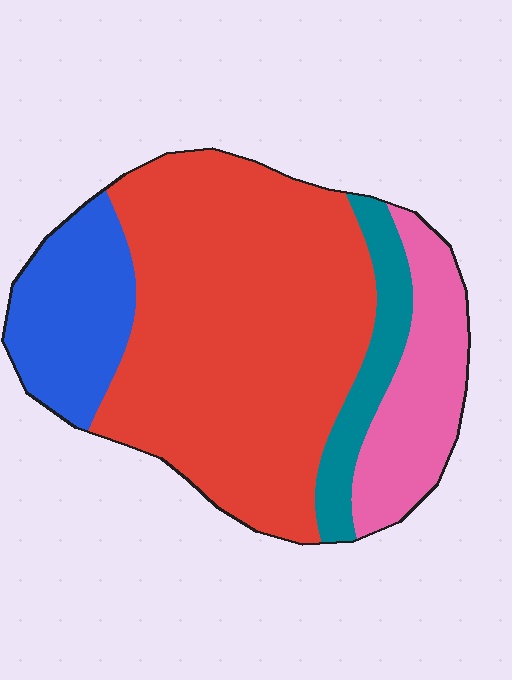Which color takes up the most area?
Red, at roughly 60%.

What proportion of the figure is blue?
Blue takes up about one sixth (1/6) of the figure.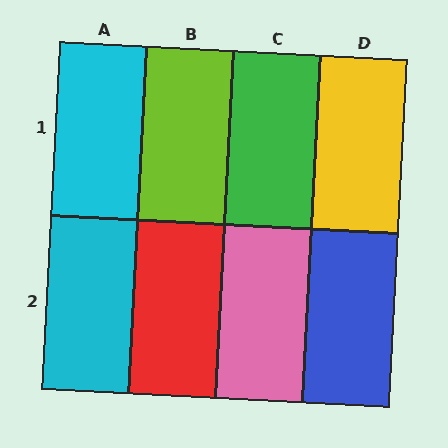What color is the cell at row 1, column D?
Yellow.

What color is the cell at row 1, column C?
Green.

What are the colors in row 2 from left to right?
Cyan, red, pink, blue.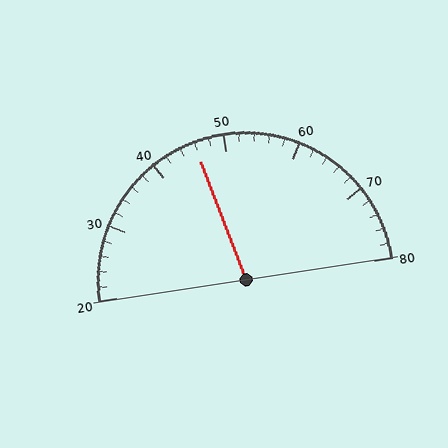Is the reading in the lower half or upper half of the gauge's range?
The reading is in the lower half of the range (20 to 80).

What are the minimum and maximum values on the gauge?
The gauge ranges from 20 to 80.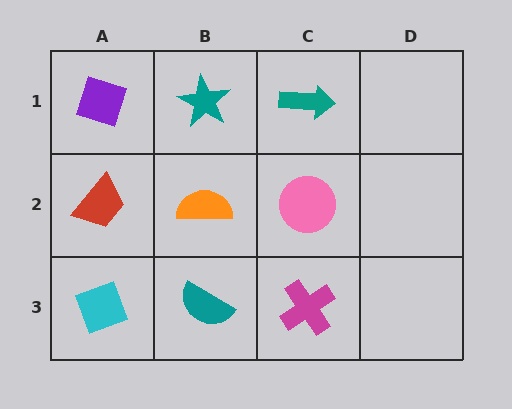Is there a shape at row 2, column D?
No, that cell is empty.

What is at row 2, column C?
A pink circle.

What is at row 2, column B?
An orange semicircle.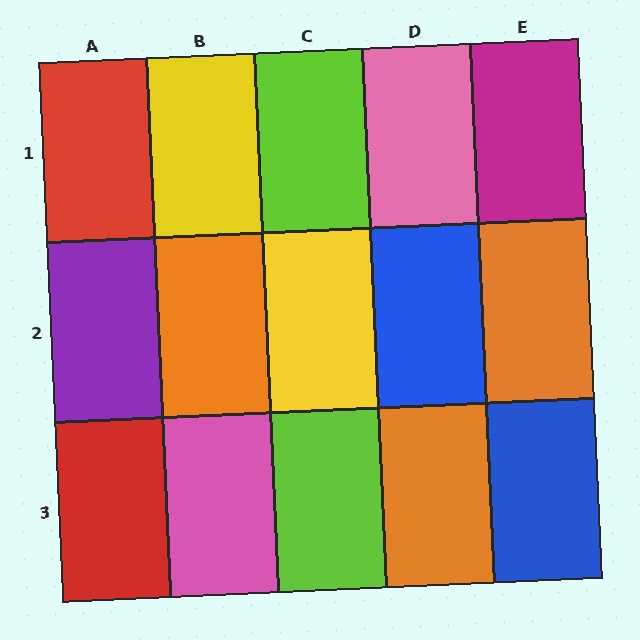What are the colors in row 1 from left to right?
Red, yellow, lime, pink, magenta.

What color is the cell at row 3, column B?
Pink.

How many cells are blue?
2 cells are blue.